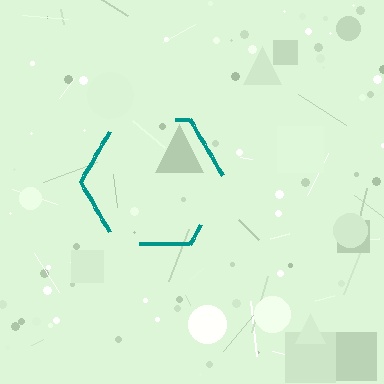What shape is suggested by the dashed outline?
The dashed outline suggests a hexagon.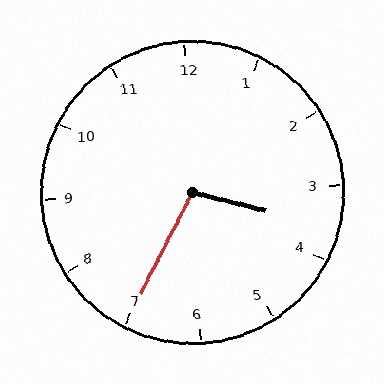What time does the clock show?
3:35.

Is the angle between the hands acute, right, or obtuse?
It is obtuse.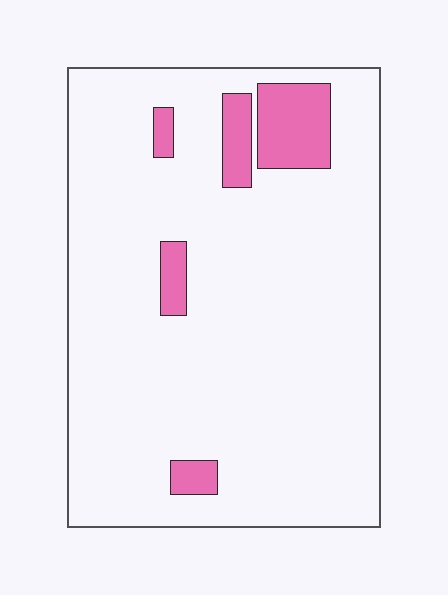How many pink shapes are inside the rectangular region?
5.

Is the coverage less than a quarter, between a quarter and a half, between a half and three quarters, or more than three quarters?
Less than a quarter.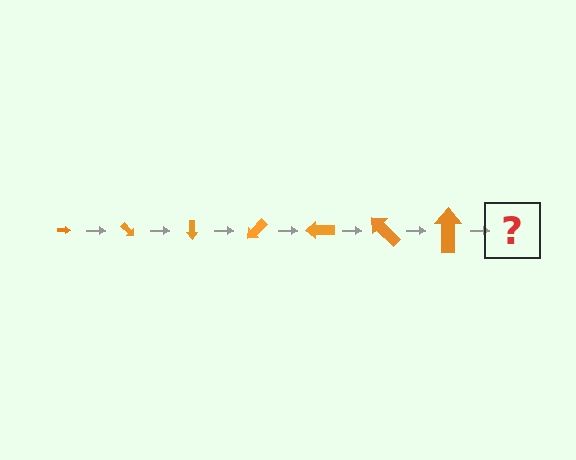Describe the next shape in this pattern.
It should be an arrow, larger than the previous one and rotated 315 degrees from the start.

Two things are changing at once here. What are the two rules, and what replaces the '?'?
The two rules are that the arrow grows larger each step and it rotates 45 degrees each step. The '?' should be an arrow, larger than the previous one and rotated 315 degrees from the start.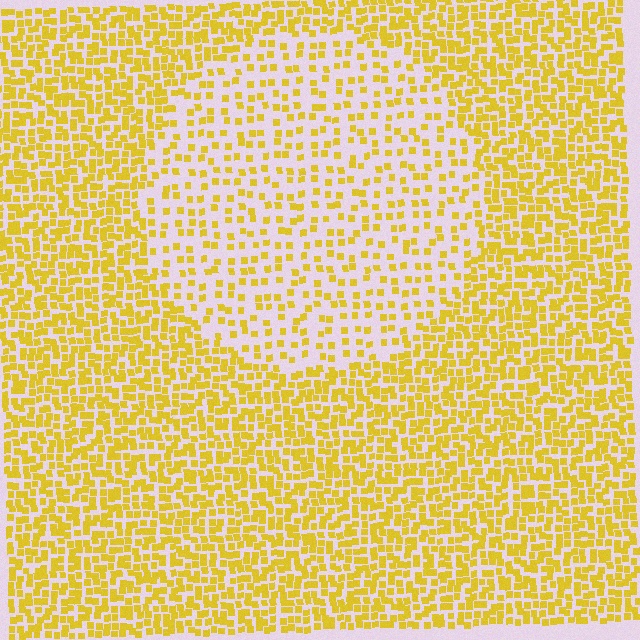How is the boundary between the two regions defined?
The boundary is defined by a change in element density (approximately 2.2x ratio). All elements are the same color, size, and shape.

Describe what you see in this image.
The image contains small yellow elements arranged at two different densities. A circle-shaped region is visible where the elements are less densely packed than the surrounding area.